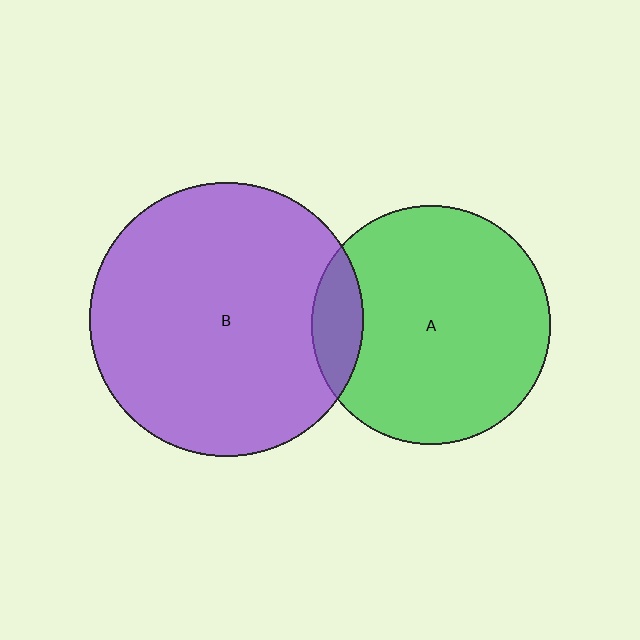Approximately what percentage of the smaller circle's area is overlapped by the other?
Approximately 10%.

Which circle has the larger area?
Circle B (purple).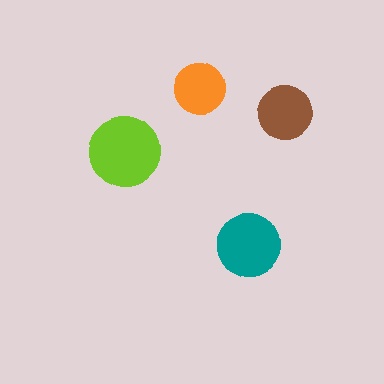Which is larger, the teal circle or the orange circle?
The teal one.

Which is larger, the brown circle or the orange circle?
The brown one.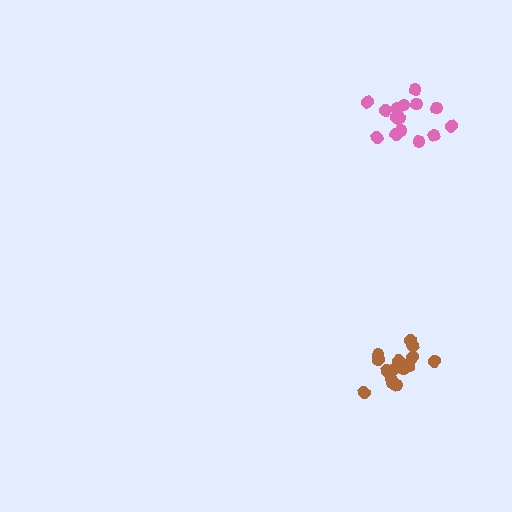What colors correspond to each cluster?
The clusters are colored: brown, pink.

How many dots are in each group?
Group 1: 17 dots, Group 2: 16 dots (33 total).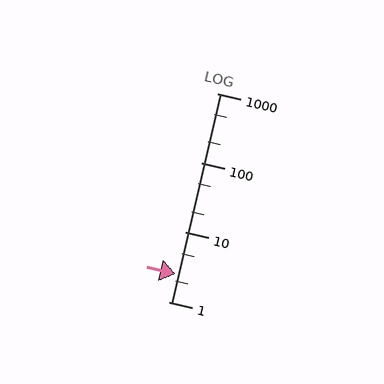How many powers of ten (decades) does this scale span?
The scale spans 3 decades, from 1 to 1000.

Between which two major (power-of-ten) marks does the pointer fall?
The pointer is between 1 and 10.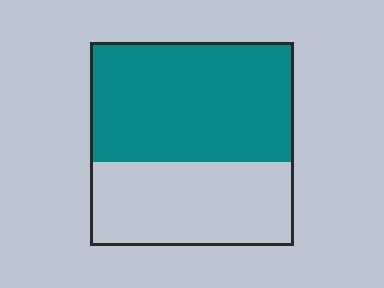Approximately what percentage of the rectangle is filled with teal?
Approximately 60%.